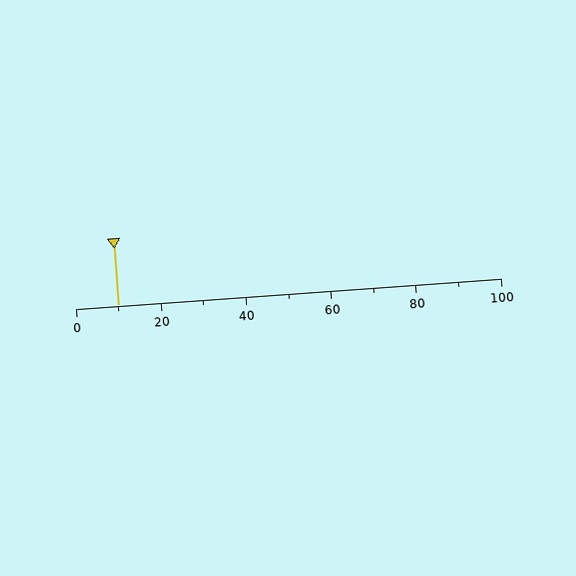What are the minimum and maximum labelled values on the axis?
The axis runs from 0 to 100.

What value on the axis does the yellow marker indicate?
The marker indicates approximately 10.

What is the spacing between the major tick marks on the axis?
The major ticks are spaced 20 apart.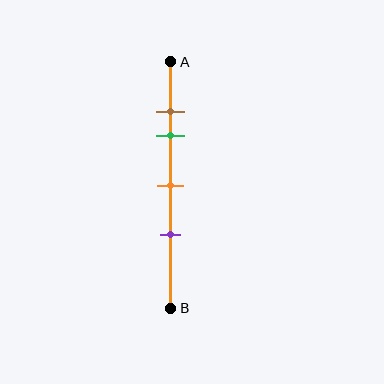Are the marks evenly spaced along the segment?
No, the marks are not evenly spaced.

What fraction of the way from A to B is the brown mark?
The brown mark is approximately 20% (0.2) of the way from A to B.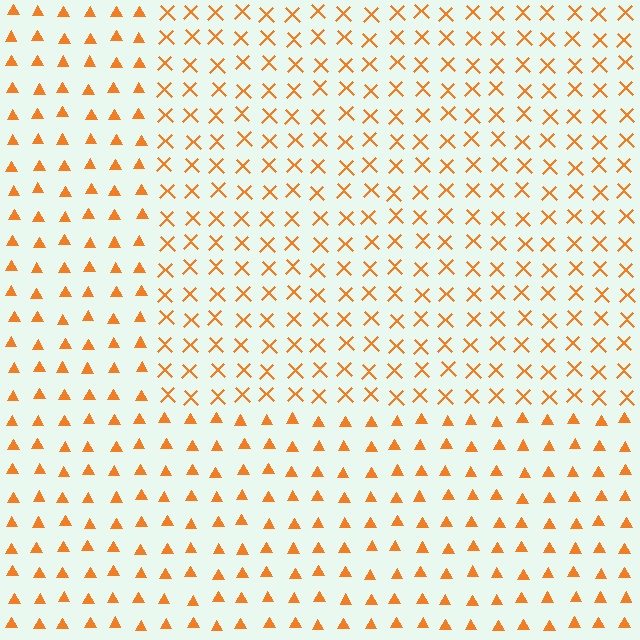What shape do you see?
I see a rectangle.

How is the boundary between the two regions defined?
The boundary is defined by a change in element shape: X marks inside vs. triangles outside. All elements share the same color and spacing.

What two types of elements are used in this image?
The image uses X marks inside the rectangle region and triangles outside it.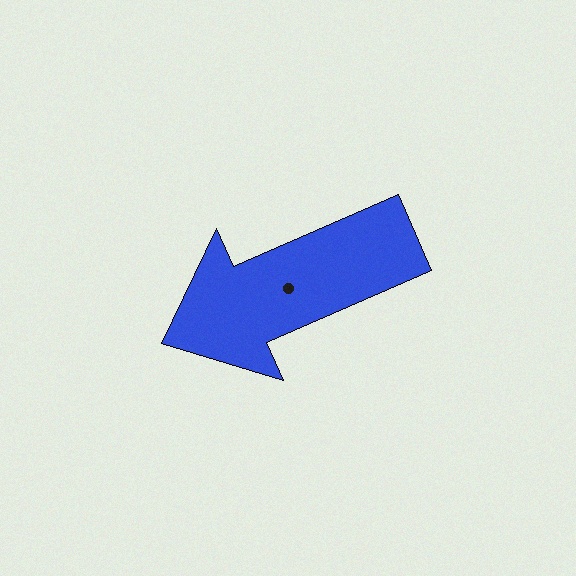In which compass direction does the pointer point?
Southwest.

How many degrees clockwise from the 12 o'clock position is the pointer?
Approximately 246 degrees.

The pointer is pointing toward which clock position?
Roughly 8 o'clock.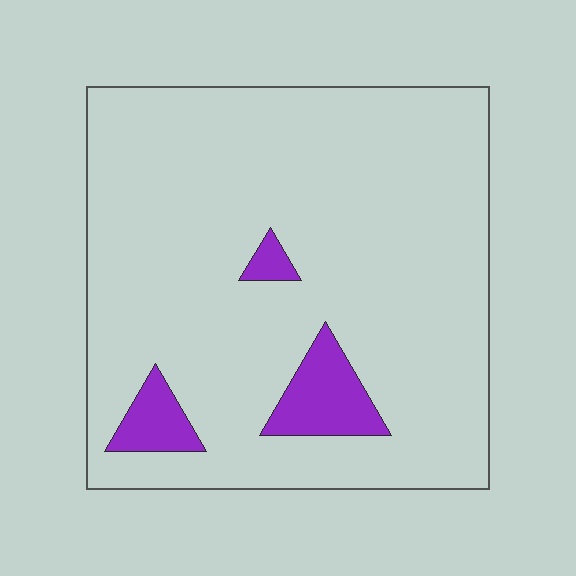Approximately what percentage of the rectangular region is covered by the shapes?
Approximately 10%.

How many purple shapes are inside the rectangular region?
3.